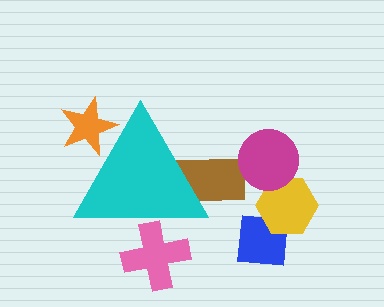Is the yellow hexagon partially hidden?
No, the yellow hexagon is fully visible.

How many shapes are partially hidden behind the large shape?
3 shapes are partially hidden.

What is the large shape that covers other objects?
A cyan triangle.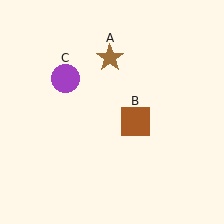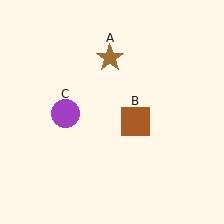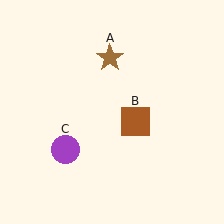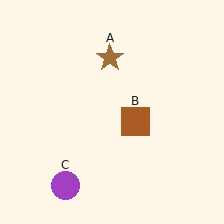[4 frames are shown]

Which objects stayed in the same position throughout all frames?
Brown star (object A) and brown square (object B) remained stationary.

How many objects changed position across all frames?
1 object changed position: purple circle (object C).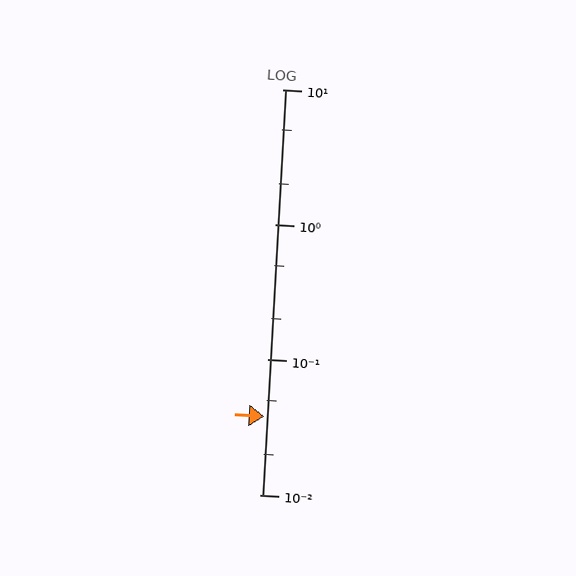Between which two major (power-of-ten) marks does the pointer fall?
The pointer is between 0.01 and 0.1.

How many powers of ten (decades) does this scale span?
The scale spans 3 decades, from 0.01 to 10.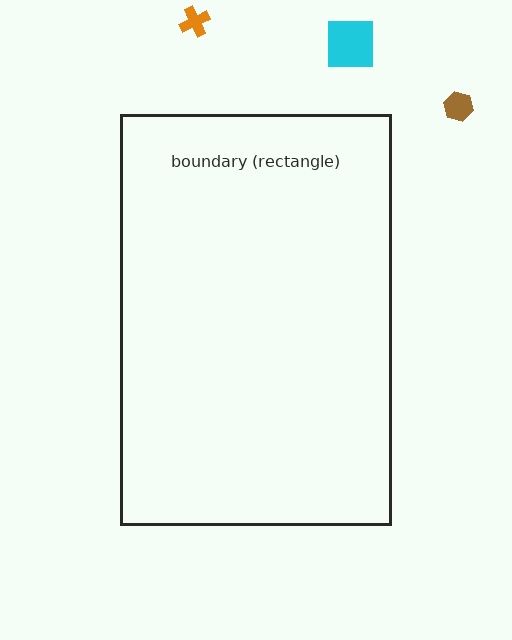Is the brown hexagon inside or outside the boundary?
Outside.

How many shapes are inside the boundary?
0 inside, 3 outside.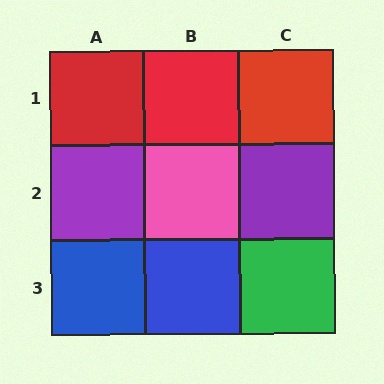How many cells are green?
1 cell is green.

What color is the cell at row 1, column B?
Red.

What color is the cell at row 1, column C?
Red.